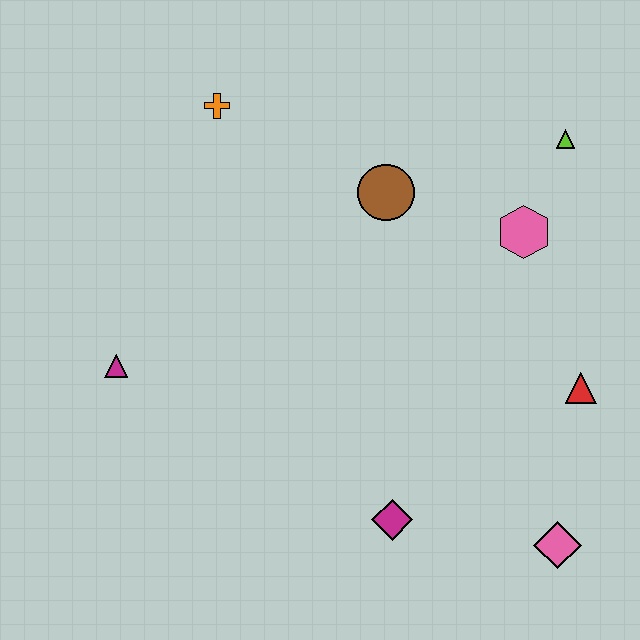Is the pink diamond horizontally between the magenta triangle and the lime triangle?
Yes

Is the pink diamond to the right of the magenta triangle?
Yes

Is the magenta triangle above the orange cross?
No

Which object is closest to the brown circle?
The pink hexagon is closest to the brown circle.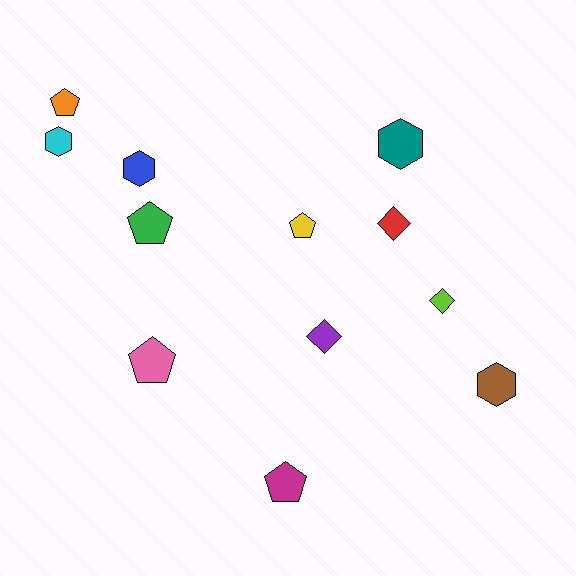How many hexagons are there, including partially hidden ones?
There are 4 hexagons.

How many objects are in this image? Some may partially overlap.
There are 12 objects.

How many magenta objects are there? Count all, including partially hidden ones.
There is 1 magenta object.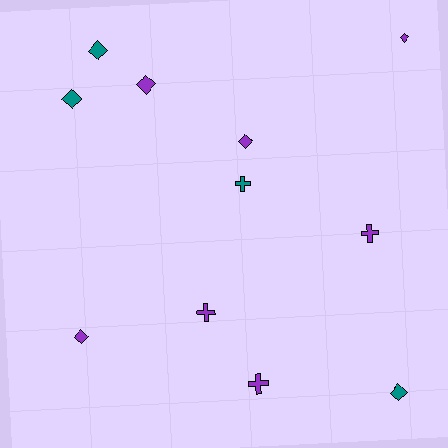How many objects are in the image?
There are 11 objects.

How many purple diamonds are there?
There are 4 purple diamonds.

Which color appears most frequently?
Purple, with 7 objects.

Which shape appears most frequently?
Diamond, with 7 objects.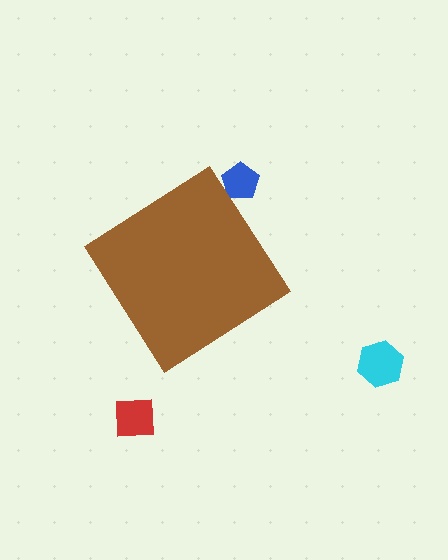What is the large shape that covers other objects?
A brown diamond.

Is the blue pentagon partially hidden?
Yes, the blue pentagon is partially hidden behind the brown diamond.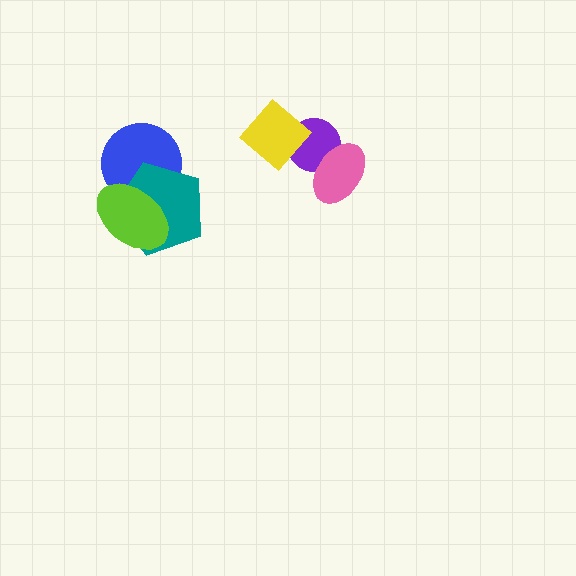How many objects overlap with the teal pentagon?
2 objects overlap with the teal pentagon.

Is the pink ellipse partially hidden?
No, no other shape covers it.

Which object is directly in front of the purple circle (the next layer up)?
The yellow diamond is directly in front of the purple circle.